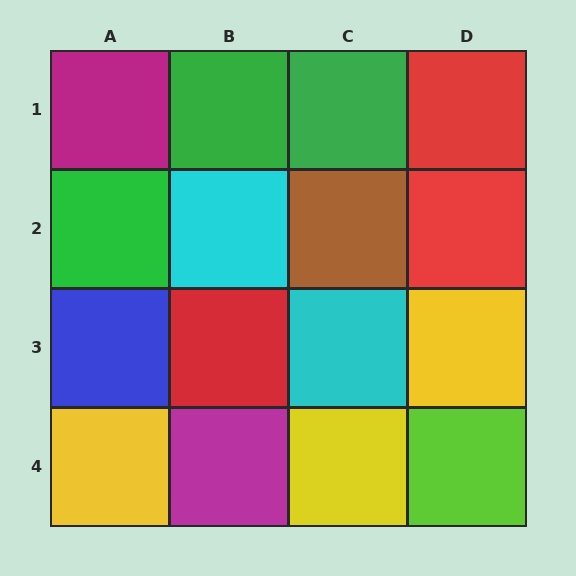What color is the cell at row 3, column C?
Cyan.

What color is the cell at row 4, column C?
Yellow.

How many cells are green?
3 cells are green.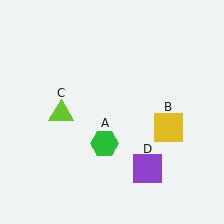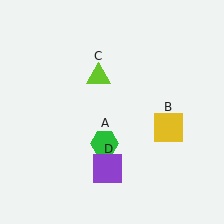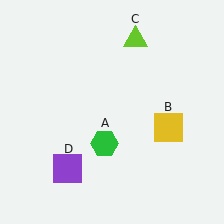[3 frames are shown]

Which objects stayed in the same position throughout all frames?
Green hexagon (object A) and yellow square (object B) remained stationary.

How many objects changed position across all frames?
2 objects changed position: lime triangle (object C), purple square (object D).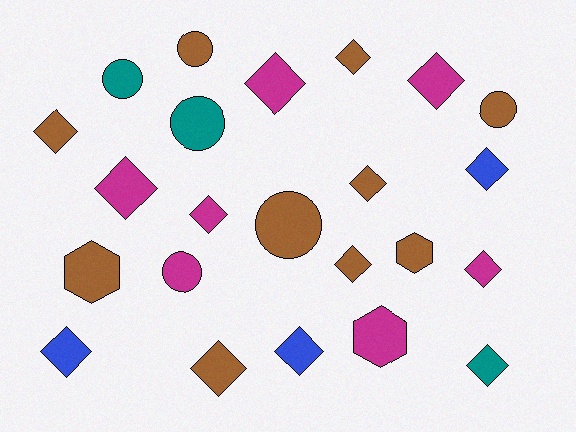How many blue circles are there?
There are no blue circles.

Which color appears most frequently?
Brown, with 10 objects.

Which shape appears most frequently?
Diamond, with 14 objects.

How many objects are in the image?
There are 23 objects.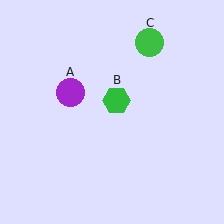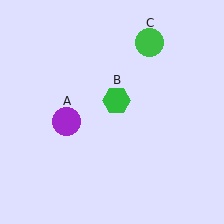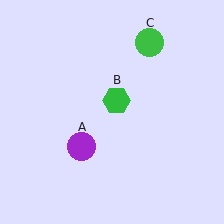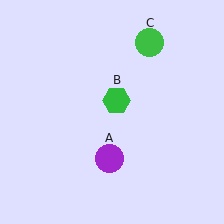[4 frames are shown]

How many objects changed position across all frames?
1 object changed position: purple circle (object A).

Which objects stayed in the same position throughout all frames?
Green hexagon (object B) and green circle (object C) remained stationary.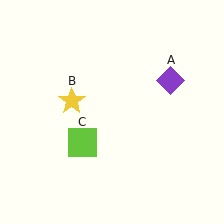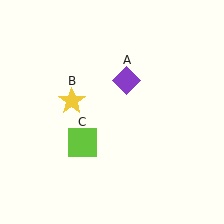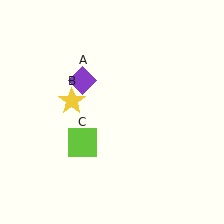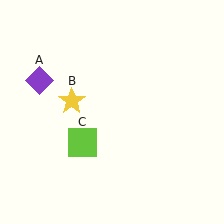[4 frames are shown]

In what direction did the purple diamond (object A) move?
The purple diamond (object A) moved left.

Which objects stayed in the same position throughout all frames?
Yellow star (object B) and lime square (object C) remained stationary.